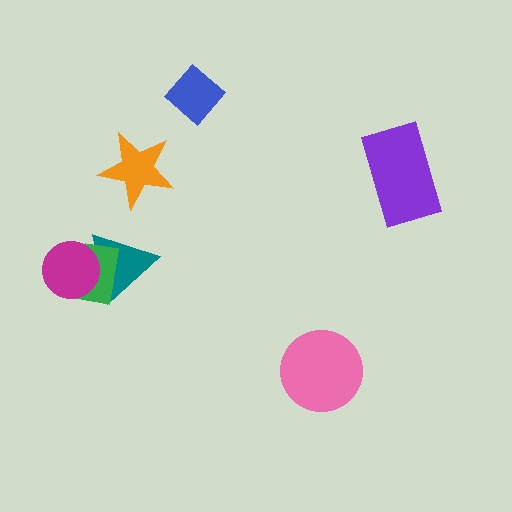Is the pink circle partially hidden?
No, no other shape covers it.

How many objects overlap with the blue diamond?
0 objects overlap with the blue diamond.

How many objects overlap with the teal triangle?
2 objects overlap with the teal triangle.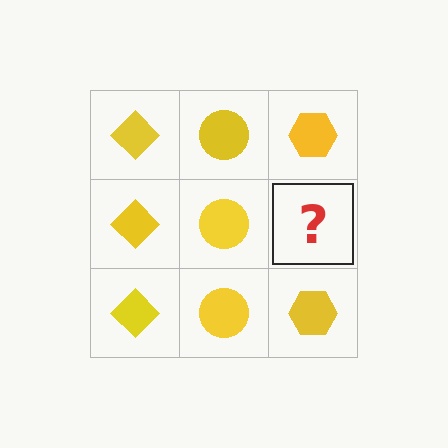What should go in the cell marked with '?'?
The missing cell should contain a yellow hexagon.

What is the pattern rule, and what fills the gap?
The rule is that each column has a consistent shape. The gap should be filled with a yellow hexagon.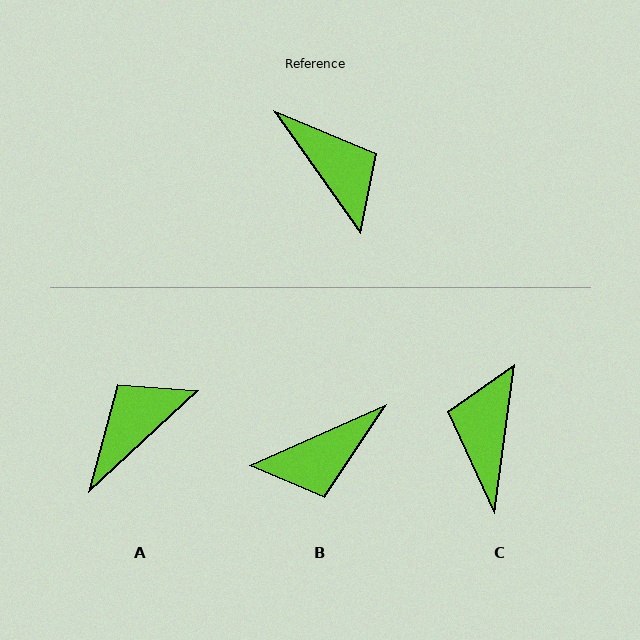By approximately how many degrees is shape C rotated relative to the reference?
Approximately 137 degrees counter-clockwise.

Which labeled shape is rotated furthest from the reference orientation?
C, about 137 degrees away.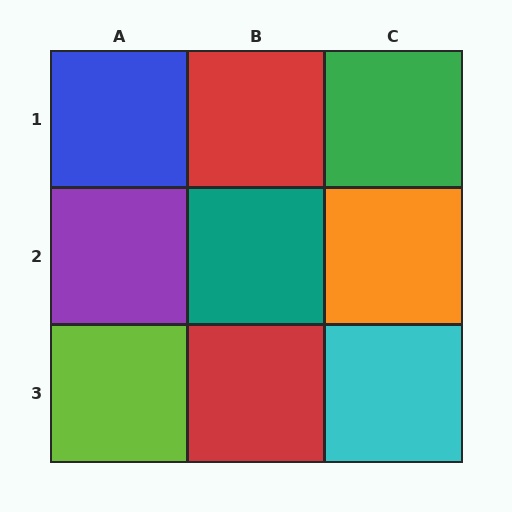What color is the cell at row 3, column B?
Red.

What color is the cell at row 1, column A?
Blue.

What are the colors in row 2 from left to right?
Purple, teal, orange.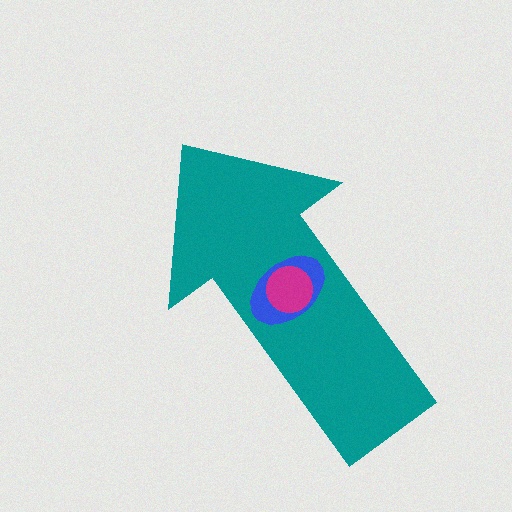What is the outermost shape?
The teal arrow.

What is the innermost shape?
The magenta circle.